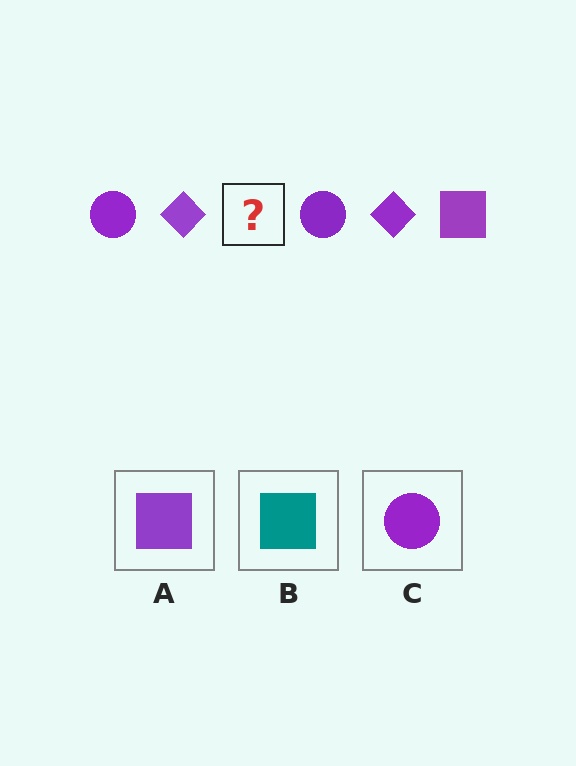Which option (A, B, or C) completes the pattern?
A.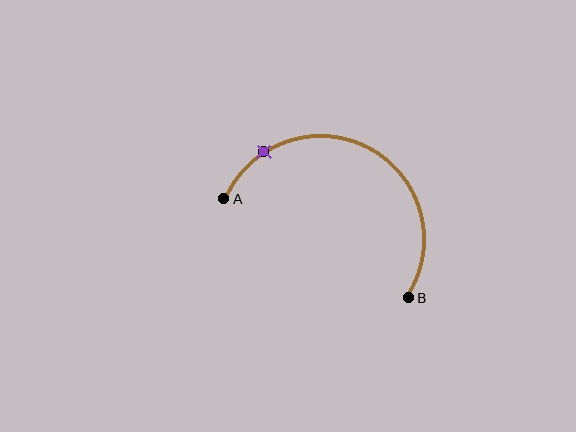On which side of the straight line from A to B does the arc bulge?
The arc bulges above the straight line connecting A and B.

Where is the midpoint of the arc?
The arc midpoint is the point on the curve farthest from the straight line joining A and B. It sits above that line.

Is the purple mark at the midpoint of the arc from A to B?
No. The purple mark lies on the arc but is closer to endpoint A. The arc midpoint would be at the point on the curve equidistant along the arc from both A and B.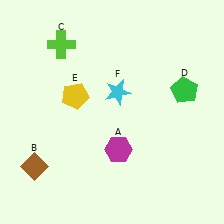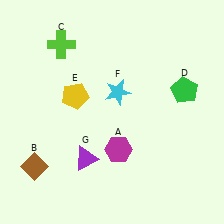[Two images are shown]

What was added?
A purple triangle (G) was added in Image 2.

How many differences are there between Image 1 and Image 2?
There is 1 difference between the two images.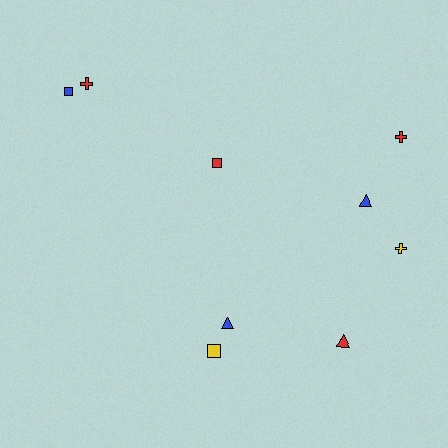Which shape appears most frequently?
Square, with 3 objects.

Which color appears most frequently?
Red, with 4 objects.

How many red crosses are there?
There are 2 red crosses.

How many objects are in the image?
There are 9 objects.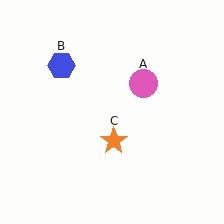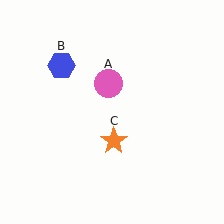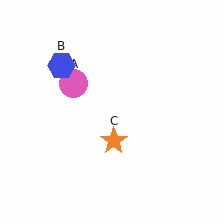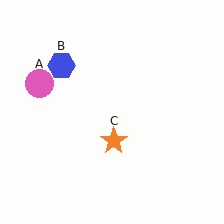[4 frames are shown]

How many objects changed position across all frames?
1 object changed position: pink circle (object A).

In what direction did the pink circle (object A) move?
The pink circle (object A) moved left.